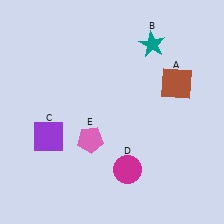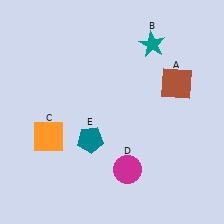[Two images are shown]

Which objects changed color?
C changed from purple to orange. E changed from pink to teal.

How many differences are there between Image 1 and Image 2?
There are 2 differences between the two images.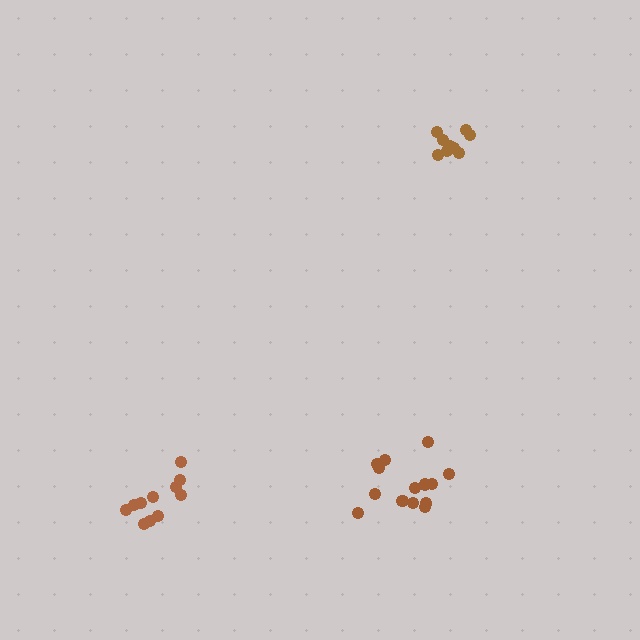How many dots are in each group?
Group 1: 14 dots, Group 2: 11 dots, Group 3: 9 dots (34 total).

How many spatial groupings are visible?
There are 3 spatial groupings.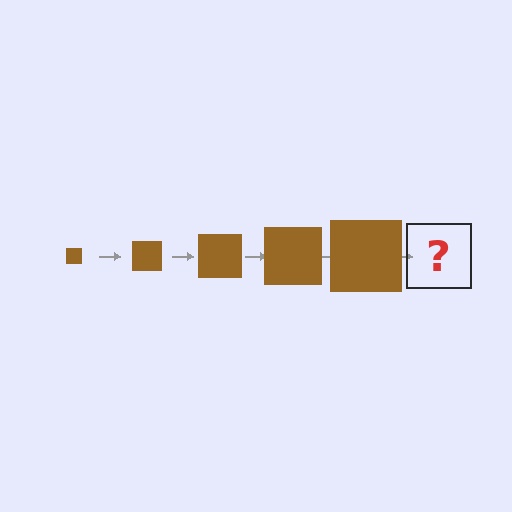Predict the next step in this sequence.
The next step is a brown square, larger than the previous one.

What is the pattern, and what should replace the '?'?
The pattern is that the square gets progressively larger each step. The '?' should be a brown square, larger than the previous one.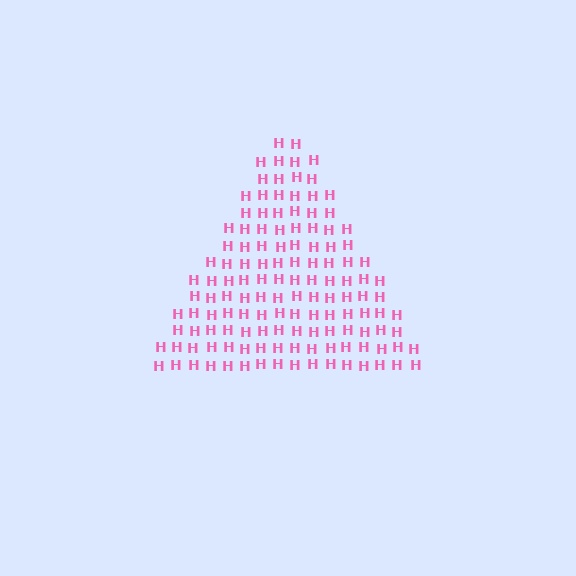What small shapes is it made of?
It is made of small letter H's.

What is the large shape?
The large shape is a triangle.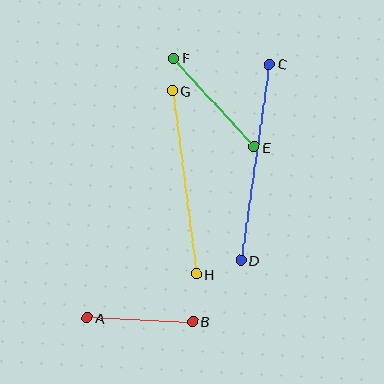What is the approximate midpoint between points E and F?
The midpoint is at approximately (214, 103) pixels.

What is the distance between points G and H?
The distance is approximately 185 pixels.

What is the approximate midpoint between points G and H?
The midpoint is at approximately (184, 182) pixels.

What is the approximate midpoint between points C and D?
The midpoint is at approximately (255, 162) pixels.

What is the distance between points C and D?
The distance is approximately 199 pixels.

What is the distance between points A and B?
The distance is approximately 106 pixels.